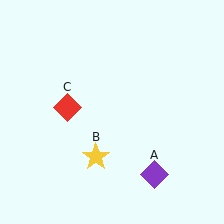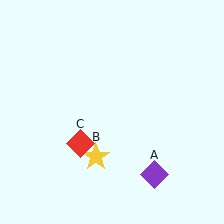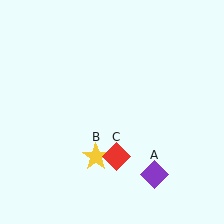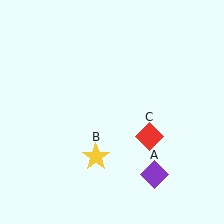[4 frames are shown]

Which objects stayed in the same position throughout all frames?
Purple diamond (object A) and yellow star (object B) remained stationary.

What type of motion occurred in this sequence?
The red diamond (object C) rotated counterclockwise around the center of the scene.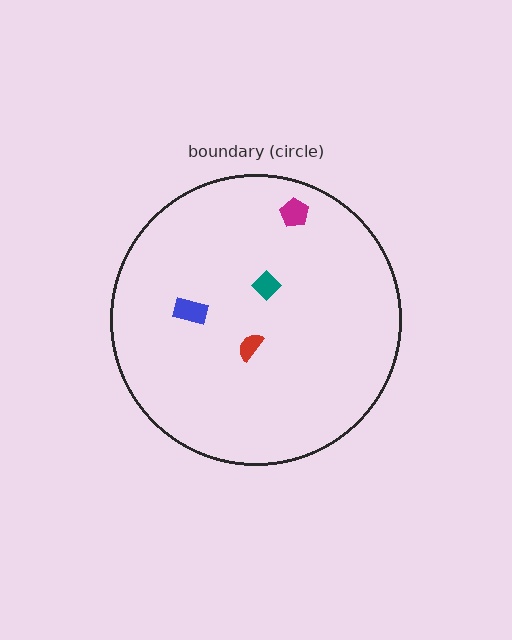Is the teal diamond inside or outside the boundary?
Inside.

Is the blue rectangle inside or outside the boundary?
Inside.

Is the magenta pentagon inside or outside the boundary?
Inside.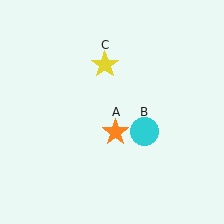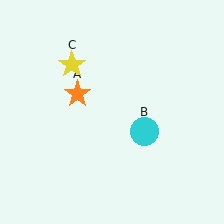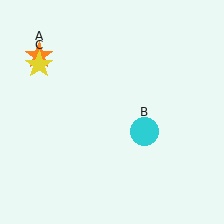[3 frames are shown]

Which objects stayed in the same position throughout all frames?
Cyan circle (object B) remained stationary.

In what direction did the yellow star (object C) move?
The yellow star (object C) moved left.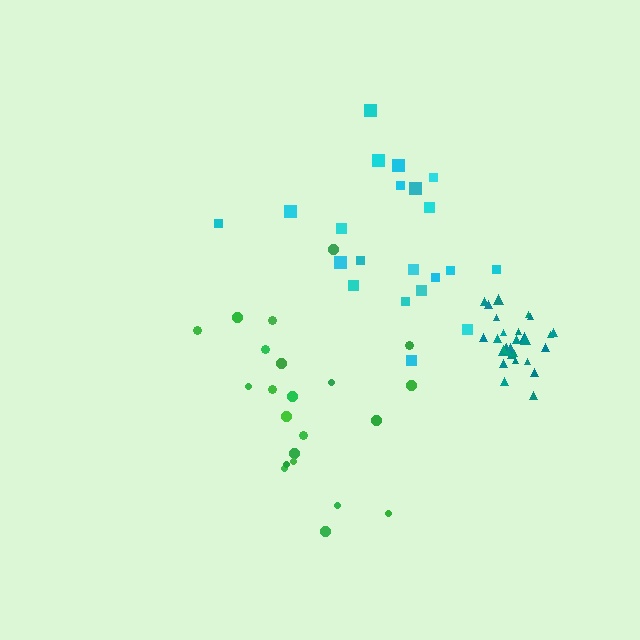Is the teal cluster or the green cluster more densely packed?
Teal.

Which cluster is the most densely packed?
Teal.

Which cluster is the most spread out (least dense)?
Green.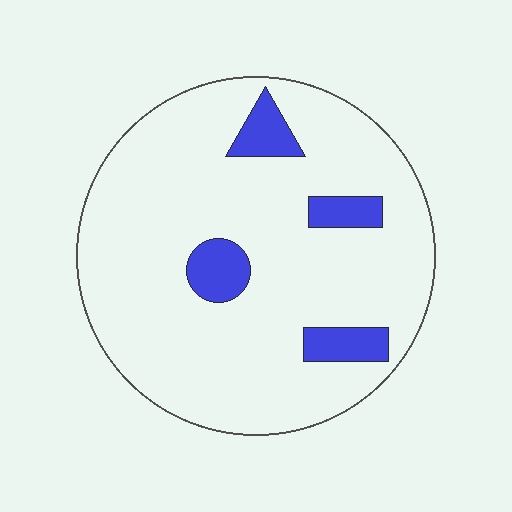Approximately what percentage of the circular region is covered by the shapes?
Approximately 10%.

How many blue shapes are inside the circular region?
4.